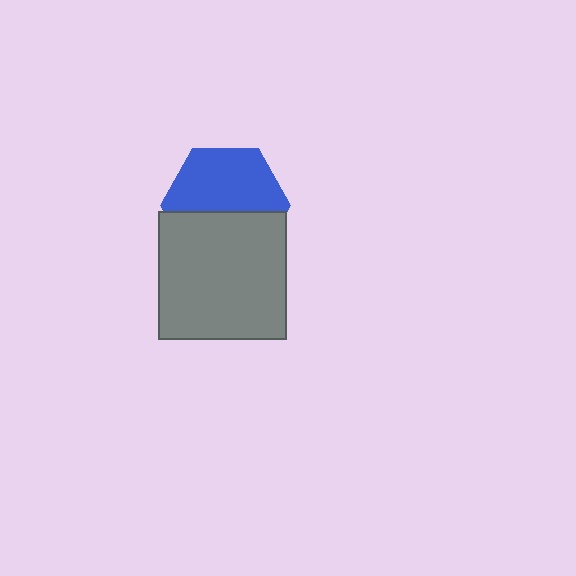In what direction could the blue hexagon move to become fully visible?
The blue hexagon could move up. That would shift it out from behind the gray square entirely.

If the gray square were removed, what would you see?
You would see the complete blue hexagon.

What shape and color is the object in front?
The object in front is a gray square.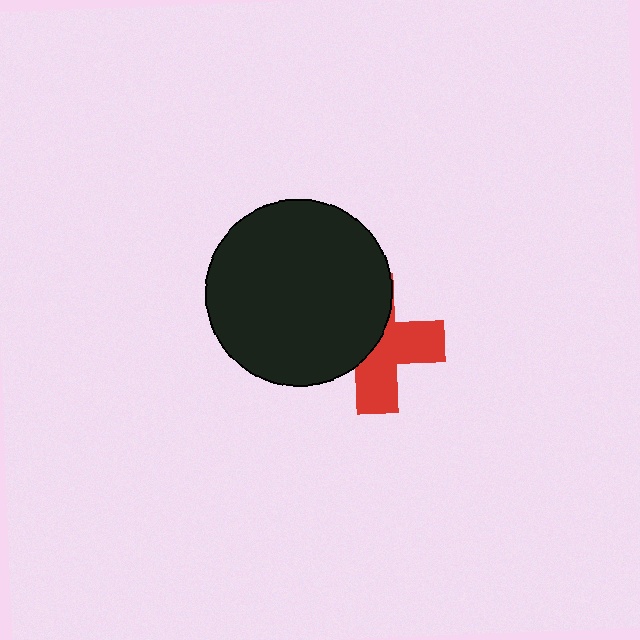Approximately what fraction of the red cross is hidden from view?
Roughly 49% of the red cross is hidden behind the black circle.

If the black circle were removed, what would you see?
You would see the complete red cross.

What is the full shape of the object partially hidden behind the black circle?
The partially hidden object is a red cross.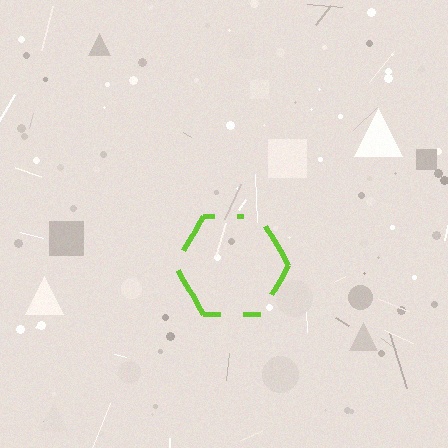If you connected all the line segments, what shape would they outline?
They would outline a hexagon.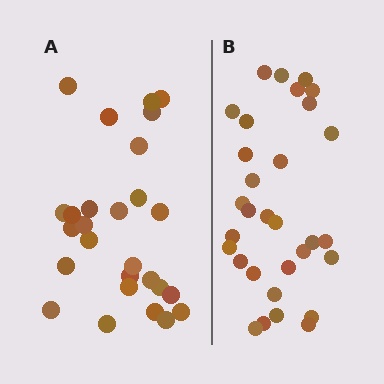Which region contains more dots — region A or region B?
Region B (the right region) has more dots.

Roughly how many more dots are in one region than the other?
Region B has about 4 more dots than region A.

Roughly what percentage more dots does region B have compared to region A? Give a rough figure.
About 15% more.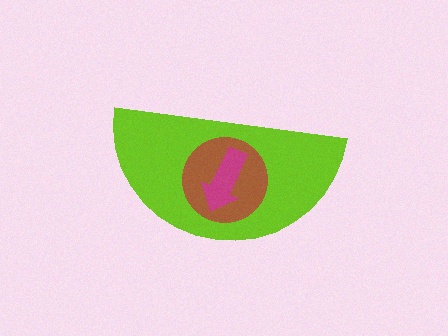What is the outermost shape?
The lime semicircle.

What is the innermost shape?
The magenta arrow.